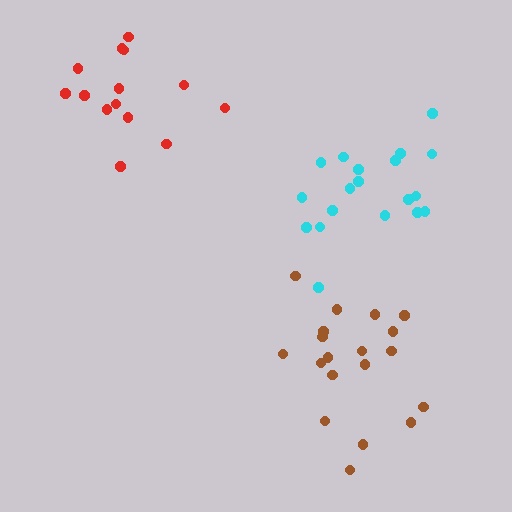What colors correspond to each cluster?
The clusters are colored: brown, cyan, red.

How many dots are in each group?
Group 1: 19 dots, Group 2: 19 dots, Group 3: 14 dots (52 total).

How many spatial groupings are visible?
There are 3 spatial groupings.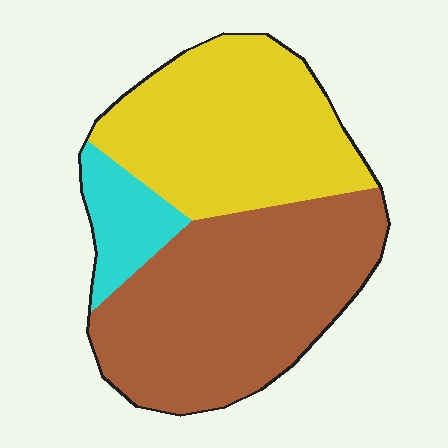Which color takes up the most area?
Brown, at roughly 50%.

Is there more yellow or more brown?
Brown.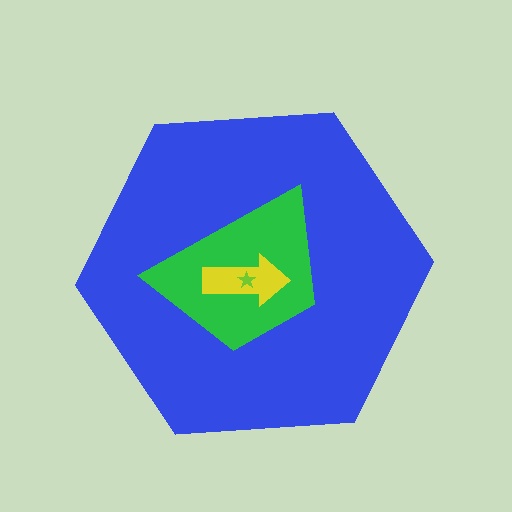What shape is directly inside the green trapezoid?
The yellow arrow.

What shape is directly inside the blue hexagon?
The green trapezoid.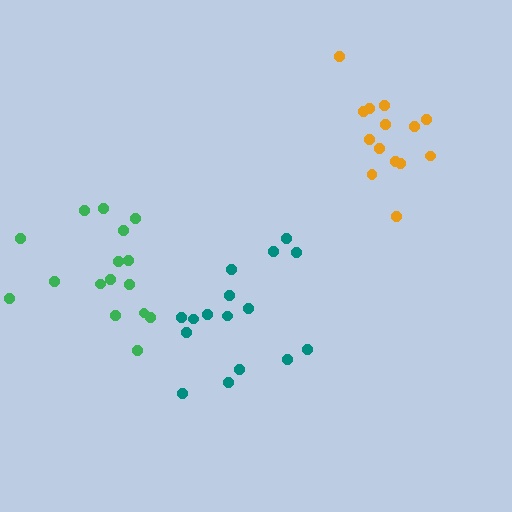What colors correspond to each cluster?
The clusters are colored: orange, green, teal.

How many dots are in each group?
Group 1: 14 dots, Group 2: 16 dots, Group 3: 16 dots (46 total).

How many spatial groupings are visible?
There are 3 spatial groupings.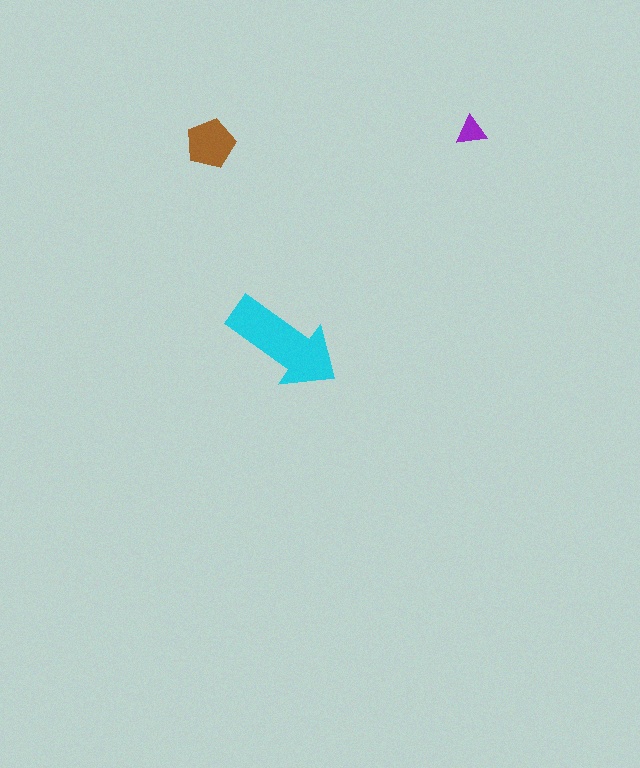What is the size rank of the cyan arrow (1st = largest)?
1st.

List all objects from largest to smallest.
The cyan arrow, the brown pentagon, the purple triangle.